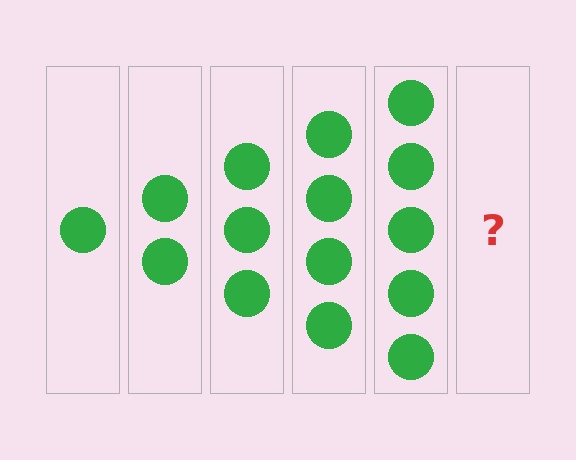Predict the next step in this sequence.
The next step is 6 circles.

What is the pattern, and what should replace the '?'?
The pattern is that each step adds one more circle. The '?' should be 6 circles.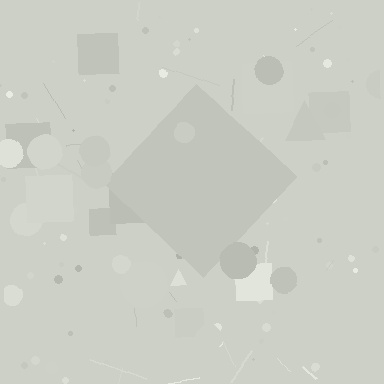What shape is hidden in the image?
A diamond is hidden in the image.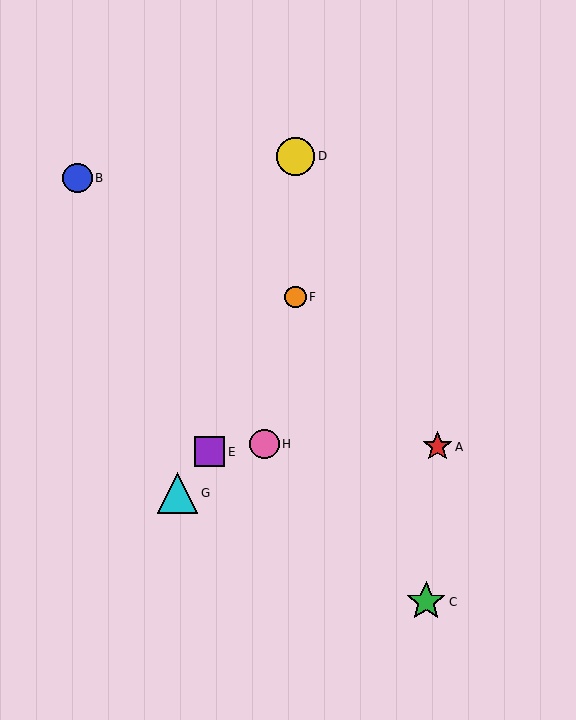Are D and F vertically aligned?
Yes, both are at x≈296.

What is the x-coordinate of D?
Object D is at x≈296.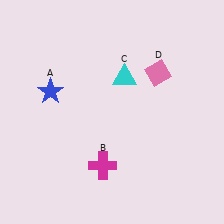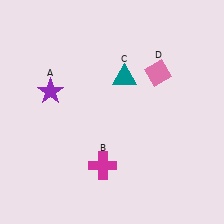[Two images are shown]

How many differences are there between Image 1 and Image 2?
There are 2 differences between the two images.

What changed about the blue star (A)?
In Image 1, A is blue. In Image 2, it changed to purple.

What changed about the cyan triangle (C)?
In Image 1, C is cyan. In Image 2, it changed to teal.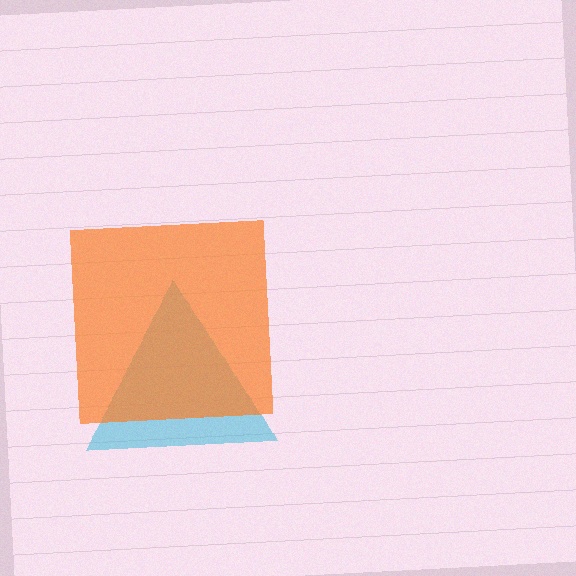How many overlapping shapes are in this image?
There are 2 overlapping shapes in the image.